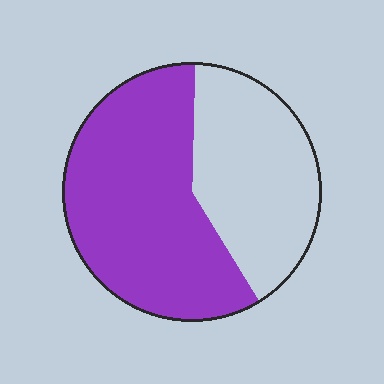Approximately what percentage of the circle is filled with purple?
Approximately 60%.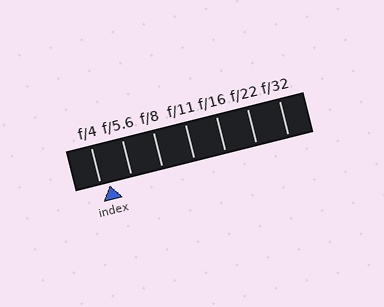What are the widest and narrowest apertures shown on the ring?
The widest aperture shown is f/4 and the narrowest is f/32.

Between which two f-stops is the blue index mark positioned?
The index mark is between f/4 and f/5.6.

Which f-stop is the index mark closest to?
The index mark is closest to f/4.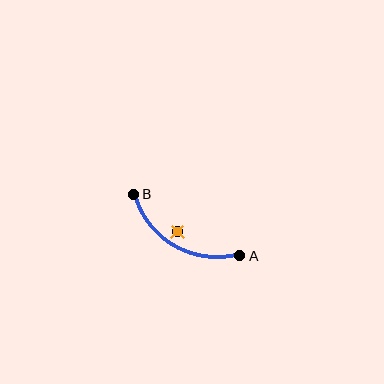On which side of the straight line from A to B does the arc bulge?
The arc bulges below the straight line connecting A and B.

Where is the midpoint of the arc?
The arc midpoint is the point on the curve farthest from the straight line joining A and B. It sits below that line.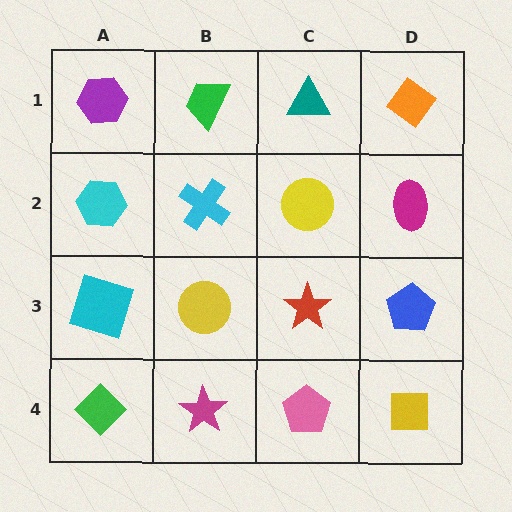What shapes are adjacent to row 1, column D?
A magenta ellipse (row 2, column D), a teal triangle (row 1, column C).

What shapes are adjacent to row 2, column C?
A teal triangle (row 1, column C), a red star (row 3, column C), a cyan cross (row 2, column B), a magenta ellipse (row 2, column D).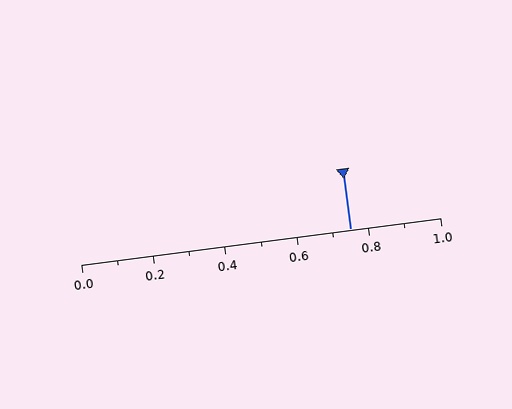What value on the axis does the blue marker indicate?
The marker indicates approximately 0.75.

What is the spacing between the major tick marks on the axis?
The major ticks are spaced 0.2 apart.